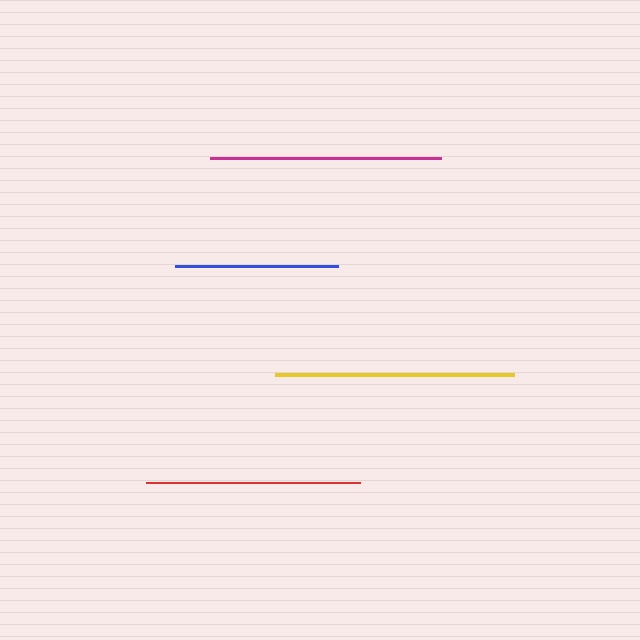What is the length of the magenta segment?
The magenta segment is approximately 230 pixels long.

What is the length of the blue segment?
The blue segment is approximately 163 pixels long.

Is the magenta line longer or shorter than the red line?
The magenta line is longer than the red line.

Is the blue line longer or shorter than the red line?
The red line is longer than the blue line.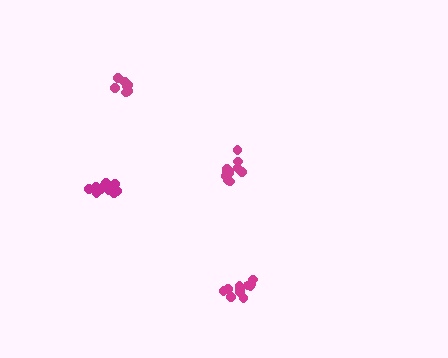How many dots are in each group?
Group 1: 11 dots, Group 2: 11 dots, Group 3: 11 dots, Group 4: 7 dots (40 total).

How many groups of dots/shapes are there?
There are 4 groups.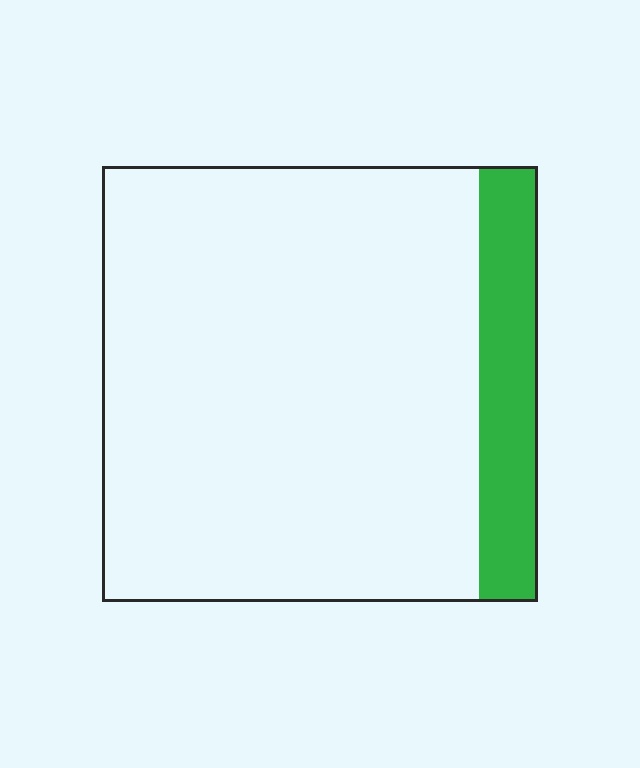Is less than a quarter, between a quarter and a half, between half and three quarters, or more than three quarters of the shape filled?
Less than a quarter.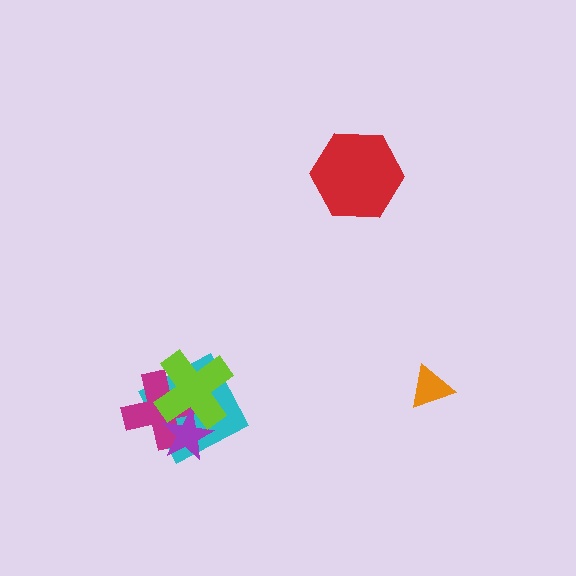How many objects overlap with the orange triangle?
0 objects overlap with the orange triangle.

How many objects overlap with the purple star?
3 objects overlap with the purple star.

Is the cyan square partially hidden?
Yes, it is partially covered by another shape.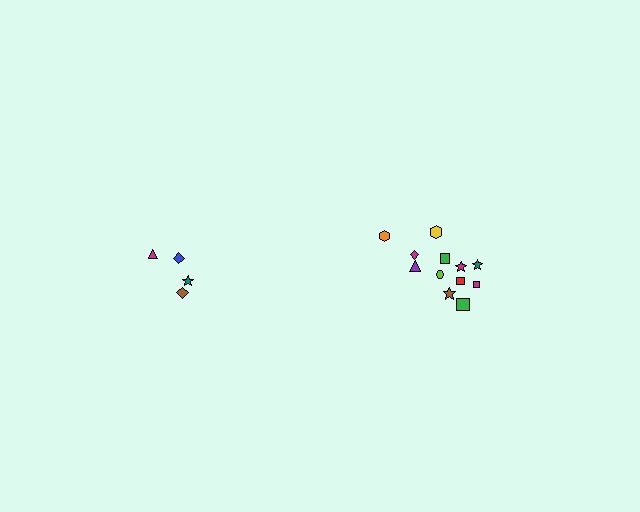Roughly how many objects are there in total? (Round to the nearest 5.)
Roughly 15 objects in total.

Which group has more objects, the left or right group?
The right group.